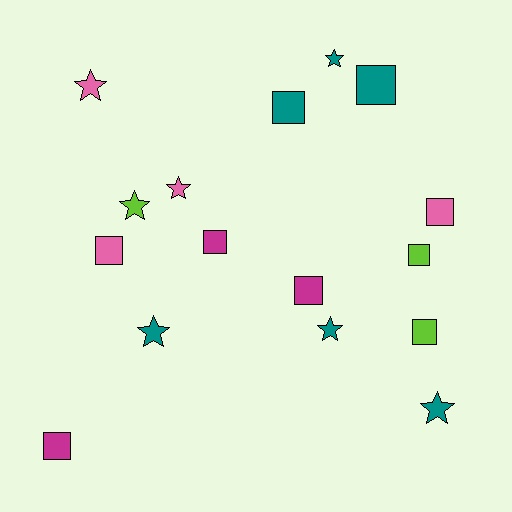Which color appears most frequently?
Teal, with 6 objects.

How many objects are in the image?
There are 16 objects.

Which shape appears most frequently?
Square, with 9 objects.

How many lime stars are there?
There is 1 lime star.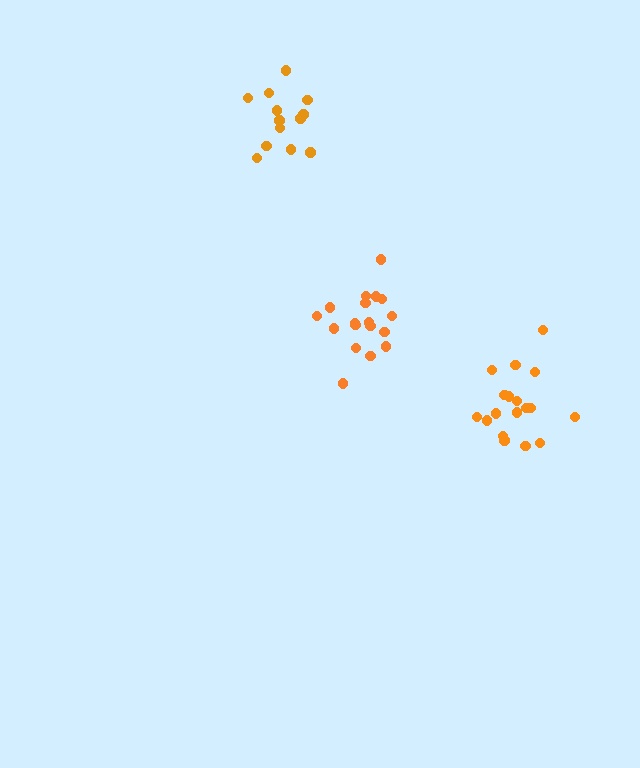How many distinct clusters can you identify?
There are 3 distinct clusters.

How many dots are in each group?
Group 1: 13 dots, Group 2: 18 dots, Group 3: 18 dots (49 total).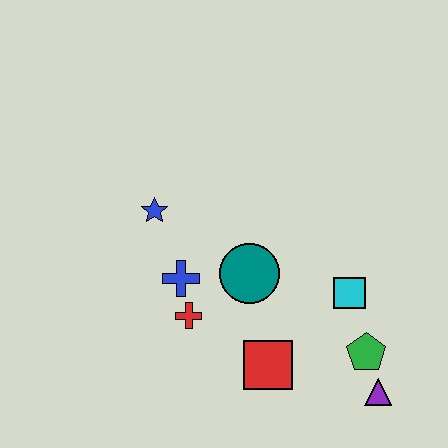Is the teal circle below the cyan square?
No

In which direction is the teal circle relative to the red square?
The teal circle is above the red square.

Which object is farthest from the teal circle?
The purple triangle is farthest from the teal circle.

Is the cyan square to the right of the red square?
Yes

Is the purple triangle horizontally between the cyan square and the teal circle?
No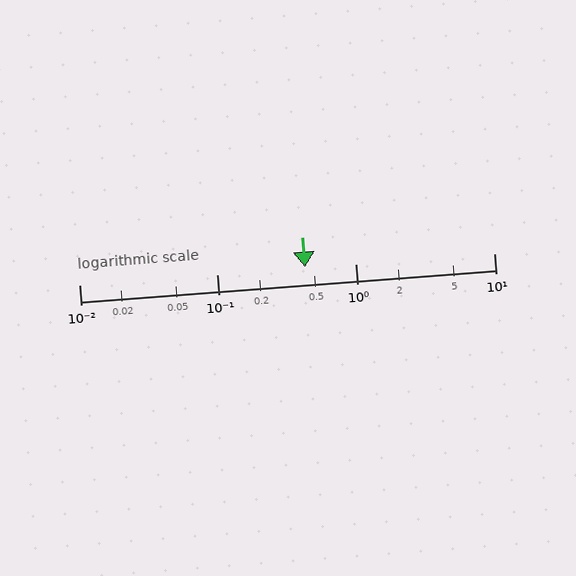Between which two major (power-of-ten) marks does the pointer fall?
The pointer is between 0.1 and 1.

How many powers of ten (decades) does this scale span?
The scale spans 3 decades, from 0.01 to 10.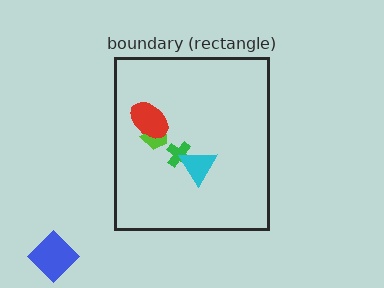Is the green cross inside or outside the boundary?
Inside.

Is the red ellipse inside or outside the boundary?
Inside.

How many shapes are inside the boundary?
4 inside, 1 outside.